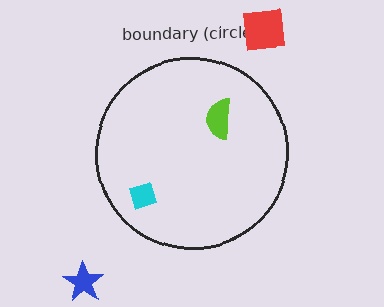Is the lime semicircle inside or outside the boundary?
Inside.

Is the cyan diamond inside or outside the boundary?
Inside.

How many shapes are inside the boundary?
2 inside, 2 outside.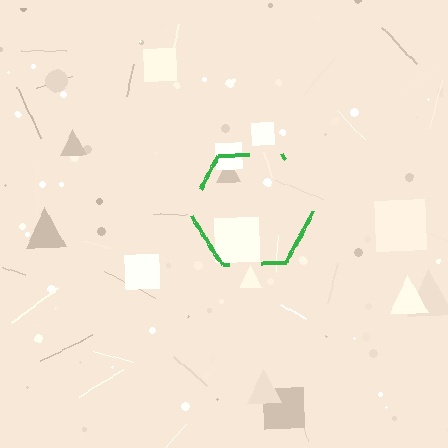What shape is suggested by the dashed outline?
The dashed outline suggests a hexagon.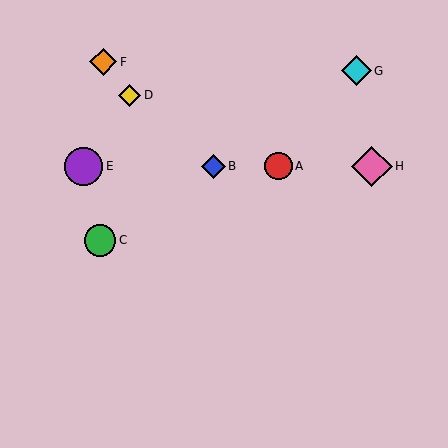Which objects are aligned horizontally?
Objects A, B, E, H are aligned horizontally.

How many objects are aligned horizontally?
4 objects (A, B, E, H) are aligned horizontally.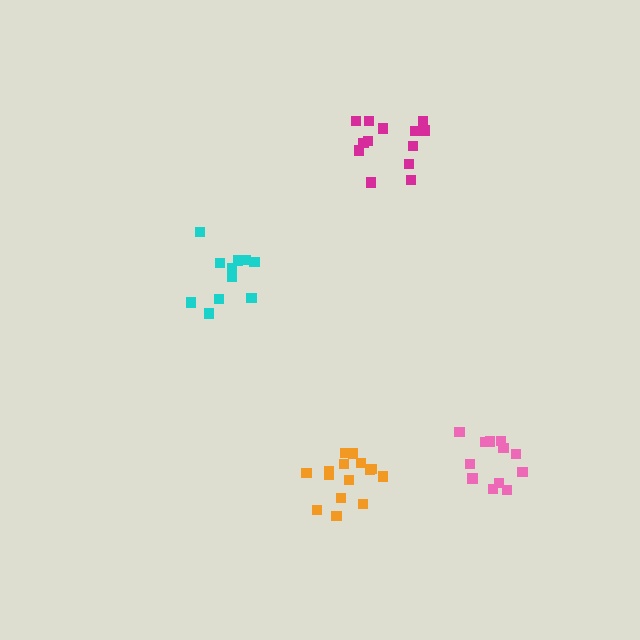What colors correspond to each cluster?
The clusters are colored: orange, cyan, magenta, pink.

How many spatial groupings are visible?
There are 4 spatial groupings.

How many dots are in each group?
Group 1: 15 dots, Group 2: 11 dots, Group 3: 13 dots, Group 4: 13 dots (52 total).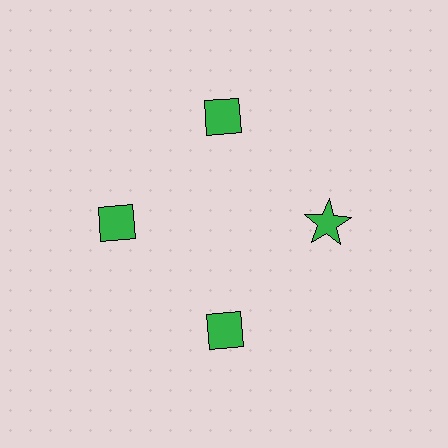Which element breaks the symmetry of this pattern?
The green star at roughly the 3 o'clock position breaks the symmetry. All other shapes are green diamonds.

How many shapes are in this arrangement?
There are 4 shapes arranged in a ring pattern.